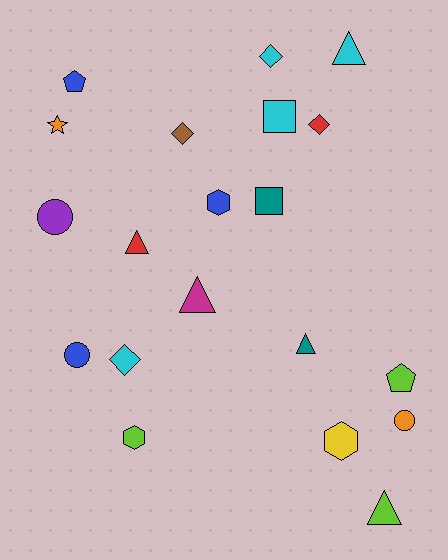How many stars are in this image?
There is 1 star.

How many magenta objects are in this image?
There is 1 magenta object.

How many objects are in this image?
There are 20 objects.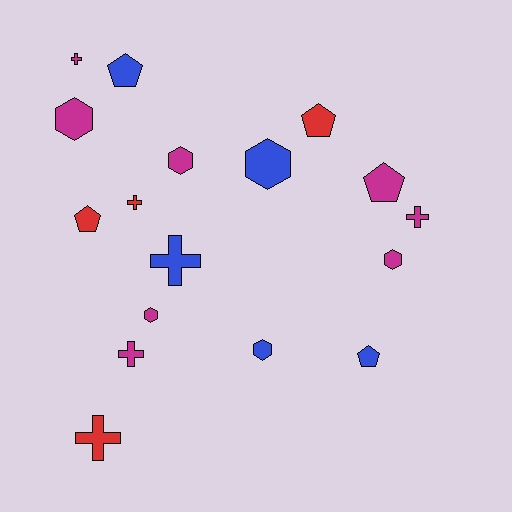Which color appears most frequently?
Magenta, with 8 objects.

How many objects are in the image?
There are 17 objects.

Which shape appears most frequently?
Hexagon, with 6 objects.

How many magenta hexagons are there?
There are 4 magenta hexagons.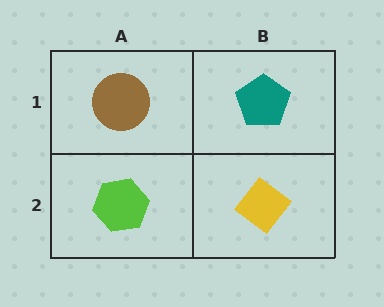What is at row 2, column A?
A lime hexagon.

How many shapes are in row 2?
2 shapes.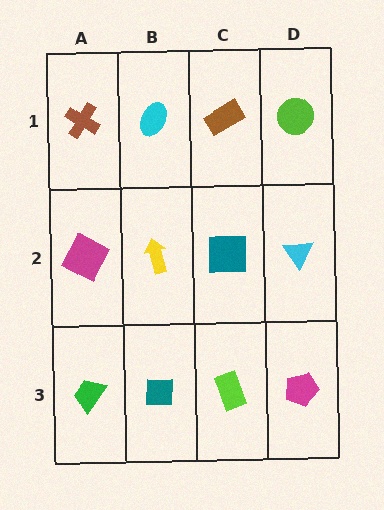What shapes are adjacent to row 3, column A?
A magenta square (row 2, column A), a teal square (row 3, column B).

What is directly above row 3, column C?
A teal square.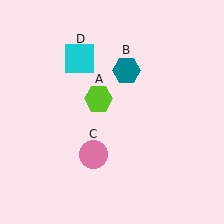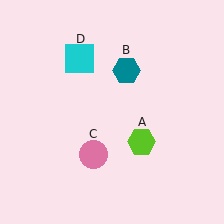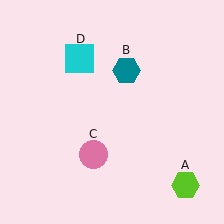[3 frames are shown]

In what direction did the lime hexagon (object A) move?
The lime hexagon (object A) moved down and to the right.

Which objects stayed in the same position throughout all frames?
Teal hexagon (object B) and pink circle (object C) and cyan square (object D) remained stationary.